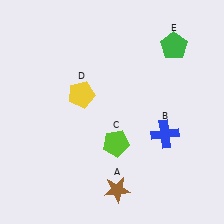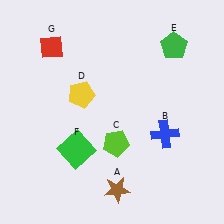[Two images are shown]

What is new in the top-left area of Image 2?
A red diamond (G) was added in the top-left area of Image 2.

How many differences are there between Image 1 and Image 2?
There are 2 differences between the two images.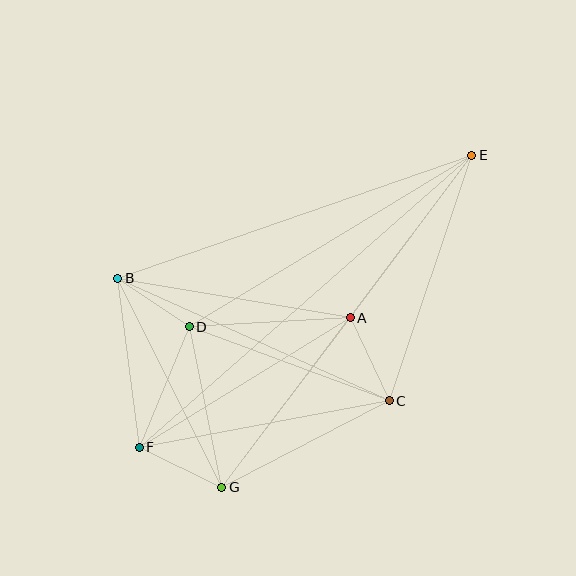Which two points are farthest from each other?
Points E and F are farthest from each other.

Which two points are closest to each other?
Points B and D are closest to each other.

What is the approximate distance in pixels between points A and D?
The distance between A and D is approximately 161 pixels.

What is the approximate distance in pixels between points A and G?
The distance between A and G is approximately 213 pixels.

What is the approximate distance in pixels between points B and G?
The distance between B and G is approximately 234 pixels.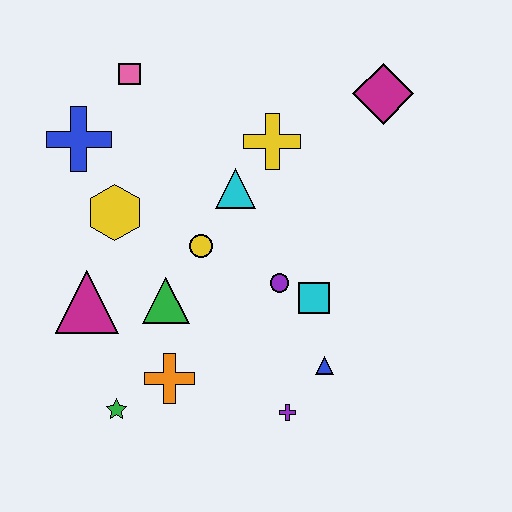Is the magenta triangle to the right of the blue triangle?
No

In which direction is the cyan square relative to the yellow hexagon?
The cyan square is to the right of the yellow hexagon.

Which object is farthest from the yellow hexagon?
The magenta diamond is farthest from the yellow hexagon.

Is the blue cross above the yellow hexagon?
Yes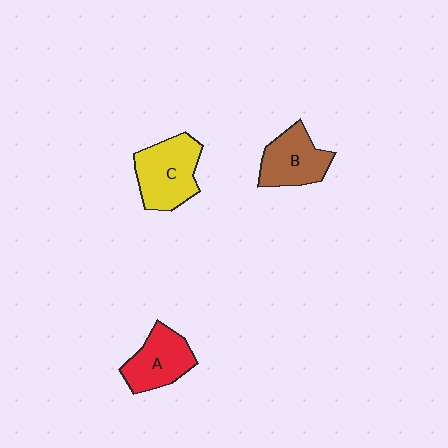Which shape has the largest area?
Shape C (yellow).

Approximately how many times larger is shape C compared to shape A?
Approximately 1.2 times.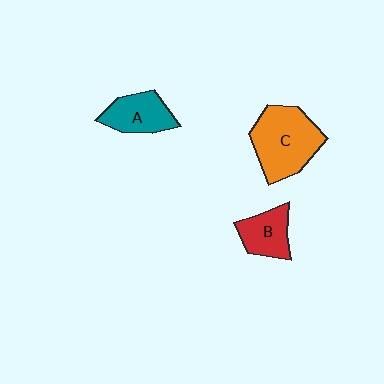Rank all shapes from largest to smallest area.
From largest to smallest: C (orange), A (teal), B (red).